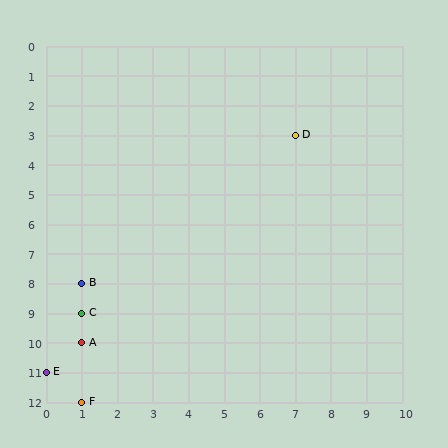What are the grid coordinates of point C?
Point C is at grid coordinates (1, 9).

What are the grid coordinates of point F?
Point F is at grid coordinates (1, 12).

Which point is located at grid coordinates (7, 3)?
Point D is at (7, 3).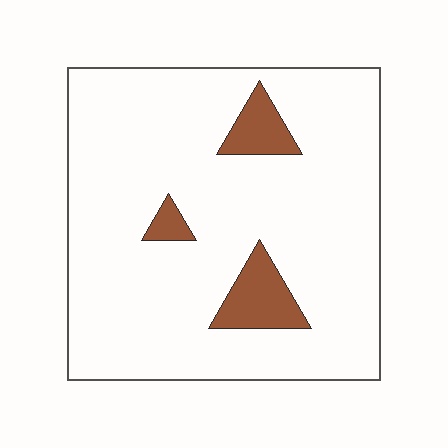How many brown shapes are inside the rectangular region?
3.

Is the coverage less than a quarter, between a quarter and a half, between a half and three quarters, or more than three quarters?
Less than a quarter.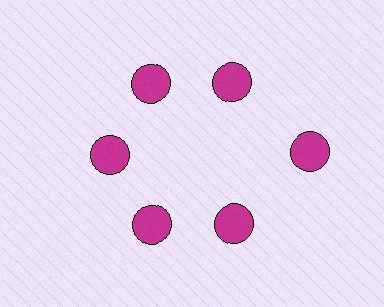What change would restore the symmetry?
The symmetry would be restored by moving it inward, back onto the ring so that all 6 circles sit at equal angles and equal distance from the center.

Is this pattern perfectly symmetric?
No. The 6 magenta circles are arranged in a ring, but one element near the 3 o'clock position is pushed outward from the center, breaking the 6-fold rotational symmetry.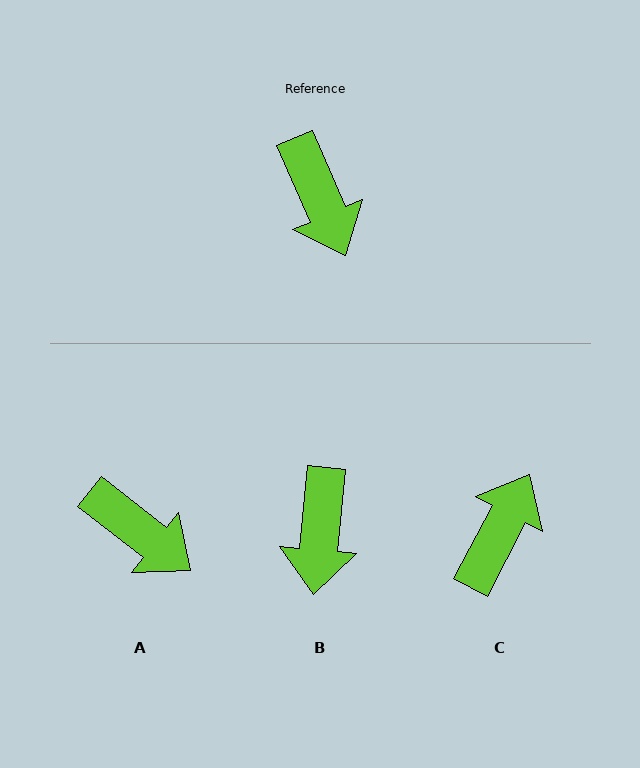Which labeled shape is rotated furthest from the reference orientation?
C, about 129 degrees away.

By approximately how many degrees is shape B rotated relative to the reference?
Approximately 29 degrees clockwise.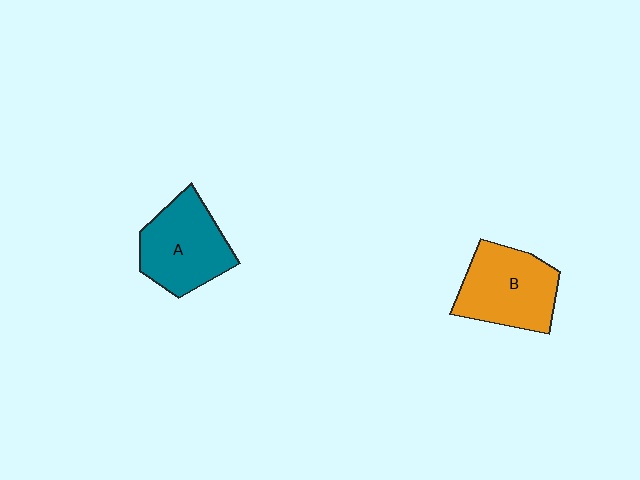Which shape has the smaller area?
Shape A (teal).